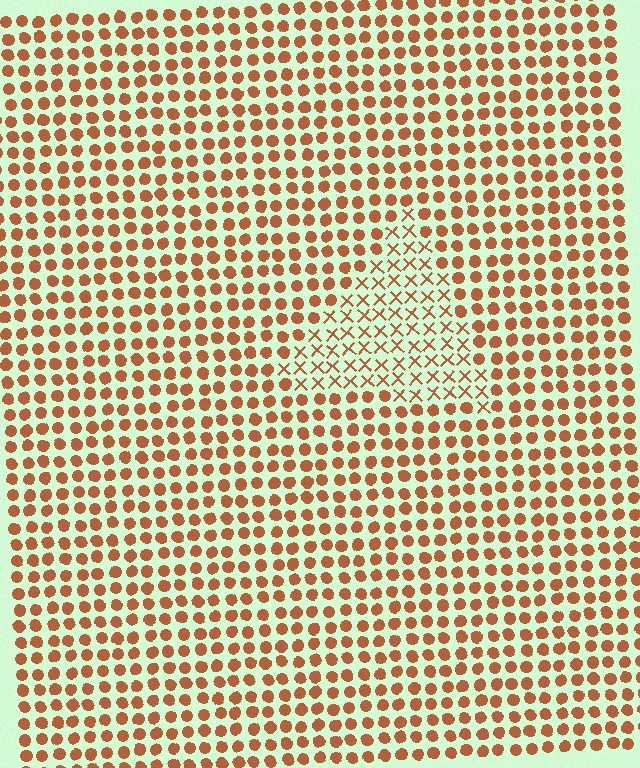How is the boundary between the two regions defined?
The boundary is defined by a change in element shape: X marks inside vs. circles outside. All elements share the same color and spacing.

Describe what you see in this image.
The image is filled with small brown elements arranged in a uniform grid. A triangle-shaped region contains X marks, while the surrounding area contains circles. The boundary is defined purely by the change in element shape.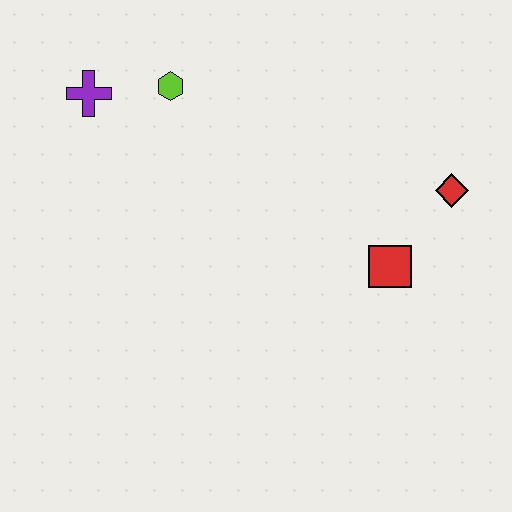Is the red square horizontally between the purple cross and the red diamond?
Yes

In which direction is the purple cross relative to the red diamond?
The purple cross is to the left of the red diamond.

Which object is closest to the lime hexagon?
The purple cross is closest to the lime hexagon.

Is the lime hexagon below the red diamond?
No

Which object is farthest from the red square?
The purple cross is farthest from the red square.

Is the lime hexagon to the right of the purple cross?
Yes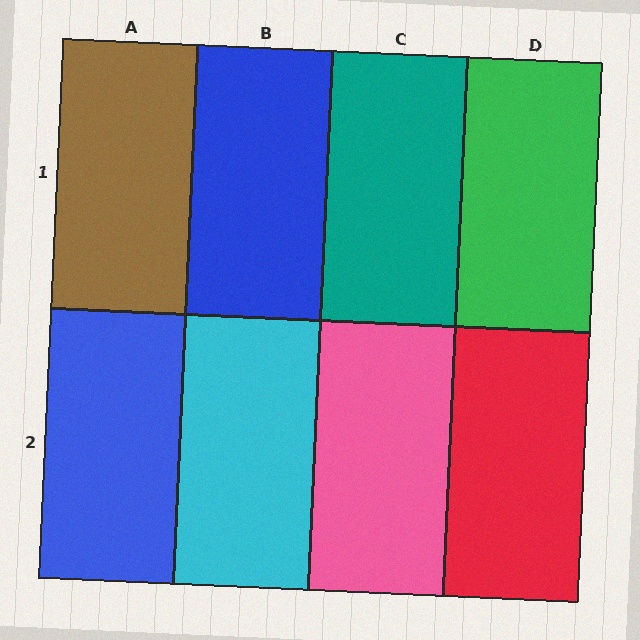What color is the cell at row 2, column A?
Blue.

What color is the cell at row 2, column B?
Cyan.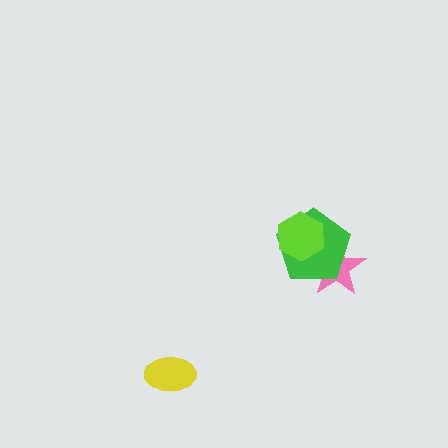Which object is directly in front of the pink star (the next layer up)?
The green pentagon is directly in front of the pink star.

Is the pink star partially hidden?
Yes, it is partially covered by another shape.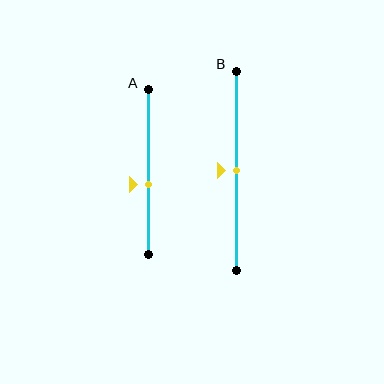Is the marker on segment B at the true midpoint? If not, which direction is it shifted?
Yes, the marker on segment B is at the true midpoint.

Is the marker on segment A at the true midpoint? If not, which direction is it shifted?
No, the marker on segment A is shifted downward by about 8% of the segment length.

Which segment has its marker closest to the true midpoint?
Segment B has its marker closest to the true midpoint.